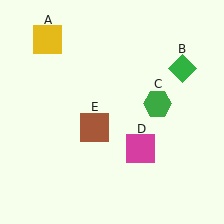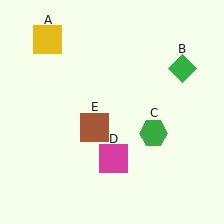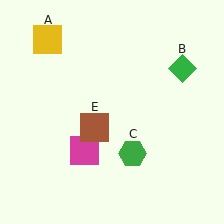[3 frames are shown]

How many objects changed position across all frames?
2 objects changed position: green hexagon (object C), magenta square (object D).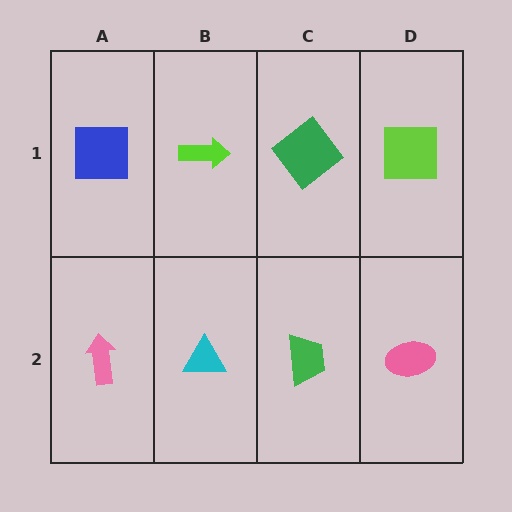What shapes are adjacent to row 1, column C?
A green trapezoid (row 2, column C), a lime arrow (row 1, column B), a lime square (row 1, column D).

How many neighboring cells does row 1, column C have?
3.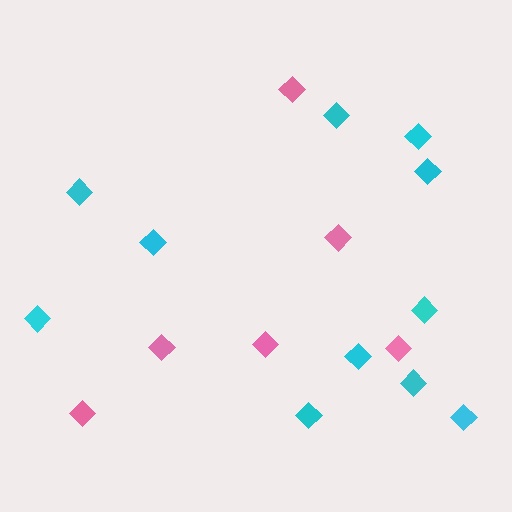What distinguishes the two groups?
There are 2 groups: one group of cyan diamonds (11) and one group of pink diamonds (6).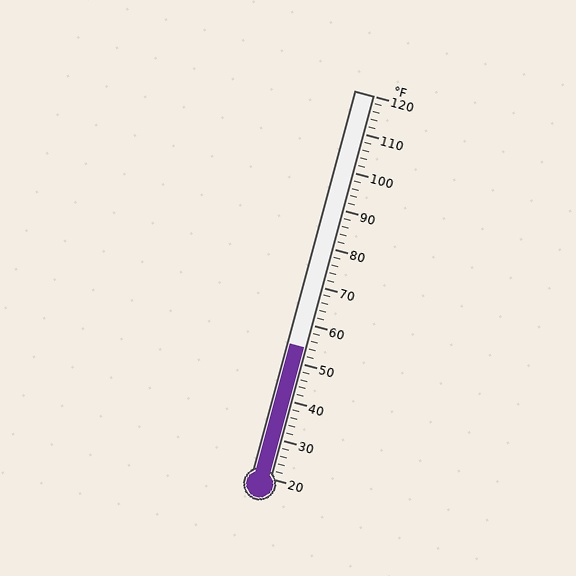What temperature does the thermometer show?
The thermometer shows approximately 54°F.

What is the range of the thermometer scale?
The thermometer scale ranges from 20°F to 120°F.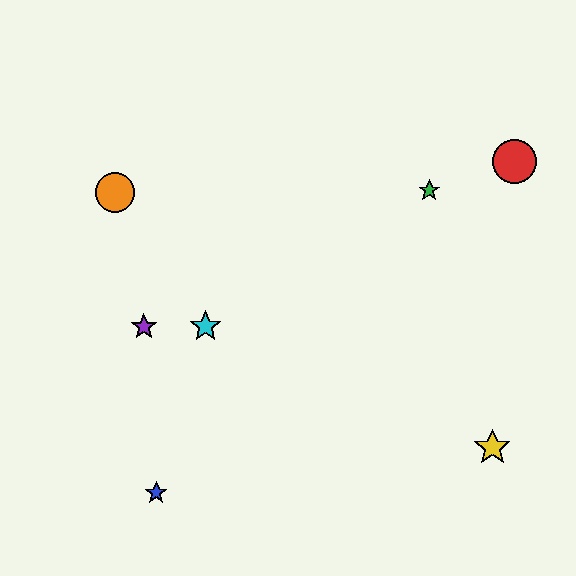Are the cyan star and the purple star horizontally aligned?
Yes, both are at y≈327.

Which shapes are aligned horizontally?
The purple star, the cyan star are aligned horizontally.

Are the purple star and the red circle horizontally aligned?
No, the purple star is at y≈327 and the red circle is at y≈162.